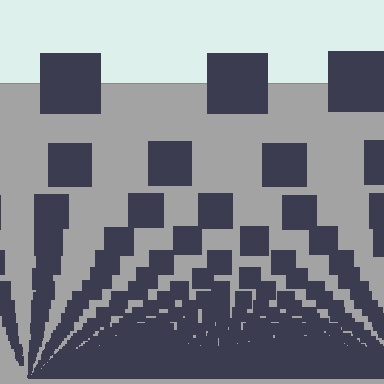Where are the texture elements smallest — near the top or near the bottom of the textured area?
Near the bottom.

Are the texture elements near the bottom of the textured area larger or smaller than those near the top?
Smaller. The gradient is inverted — elements near the bottom are smaller and denser.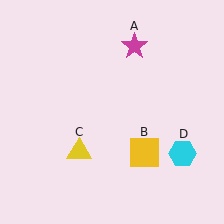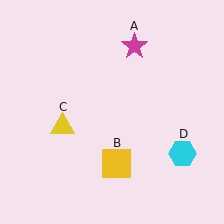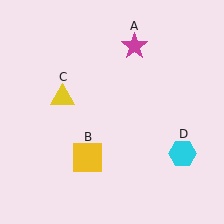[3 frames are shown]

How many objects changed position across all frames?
2 objects changed position: yellow square (object B), yellow triangle (object C).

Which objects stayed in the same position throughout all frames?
Magenta star (object A) and cyan hexagon (object D) remained stationary.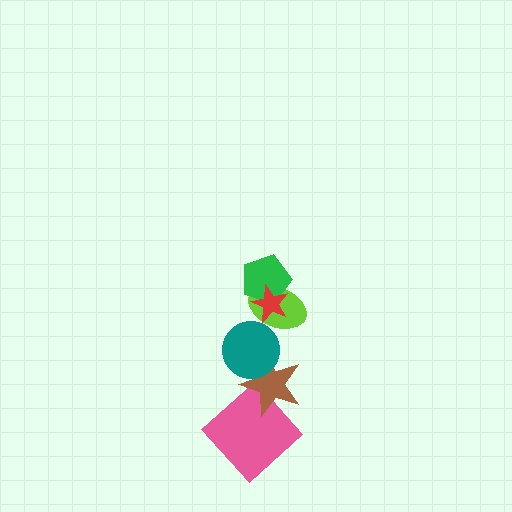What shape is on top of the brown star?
The teal circle is on top of the brown star.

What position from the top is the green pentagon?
The green pentagon is 2nd from the top.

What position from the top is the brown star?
The brown star is 5th from the top.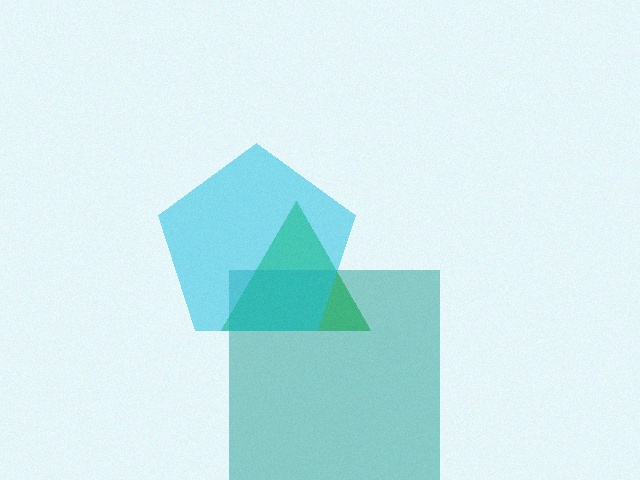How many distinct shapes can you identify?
There are 3 distinct shapes: a green triangle, a teal square, a cyan pentagon.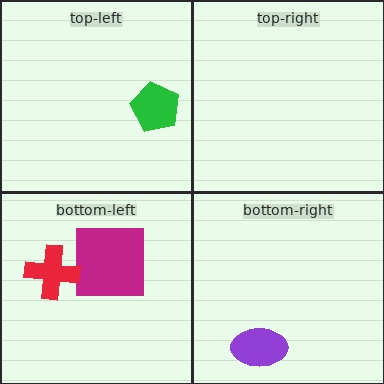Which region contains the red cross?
The bottom-left region.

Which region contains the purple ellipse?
The bottom-right region.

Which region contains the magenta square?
The bottom-left region.